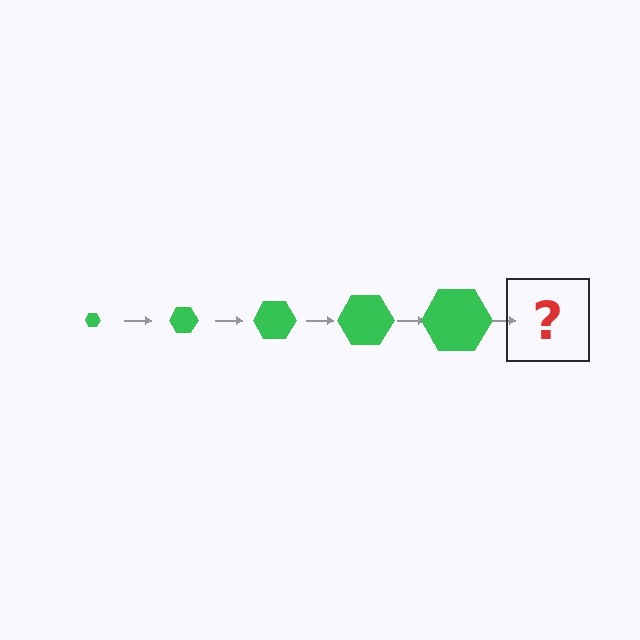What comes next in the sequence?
The next element should be a green hexagon, larger than the previous one.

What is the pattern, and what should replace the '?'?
The pattern is that the hexagon gets progressively larger each step. The '?' should be a green hexagon, larger than the previous one.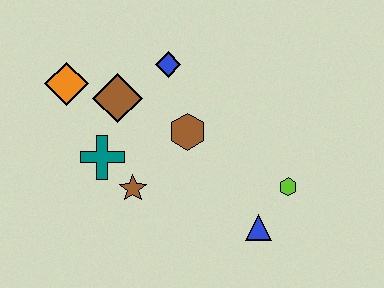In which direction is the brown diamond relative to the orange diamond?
The brown diamond is to the right of the orange diamond.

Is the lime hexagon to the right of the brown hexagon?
Yes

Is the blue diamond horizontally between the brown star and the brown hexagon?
Yes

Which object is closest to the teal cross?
The brown star is closest to the teal cross.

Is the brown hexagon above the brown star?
Yes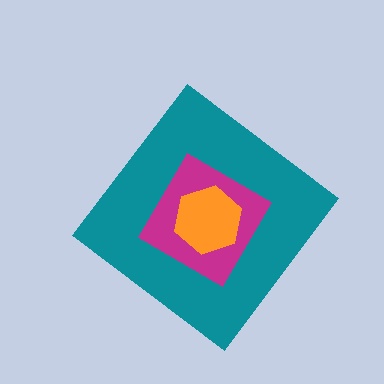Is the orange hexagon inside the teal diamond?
Yes.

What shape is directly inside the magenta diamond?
The orange hexagon.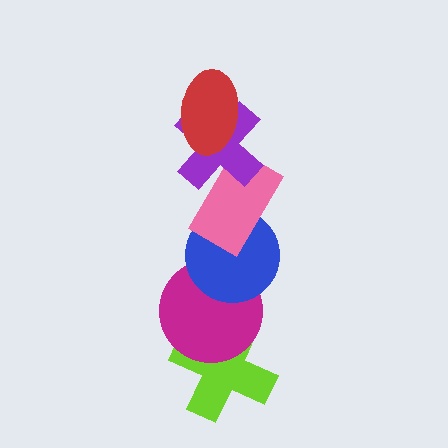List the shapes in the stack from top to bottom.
From top to bottom: the red ellipse, the purple cross, the pink rectangle, the blue circle, the magenta circle, the lime cross.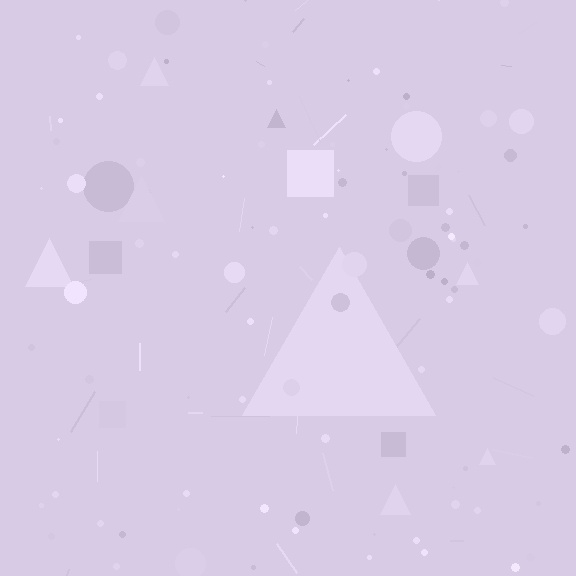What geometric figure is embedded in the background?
A triangle is embedded in the background.